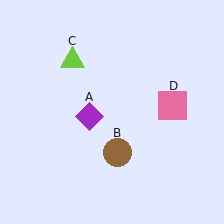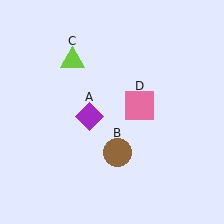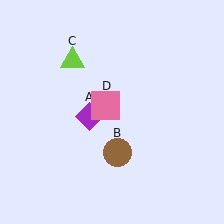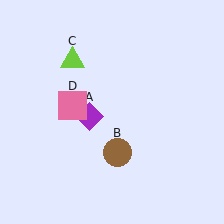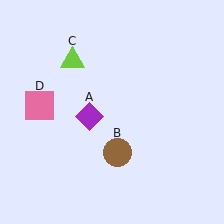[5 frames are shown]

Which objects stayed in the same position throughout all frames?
Purple diamond (object A) and brown circle (object B) and lime triangle (object C) remained stationary.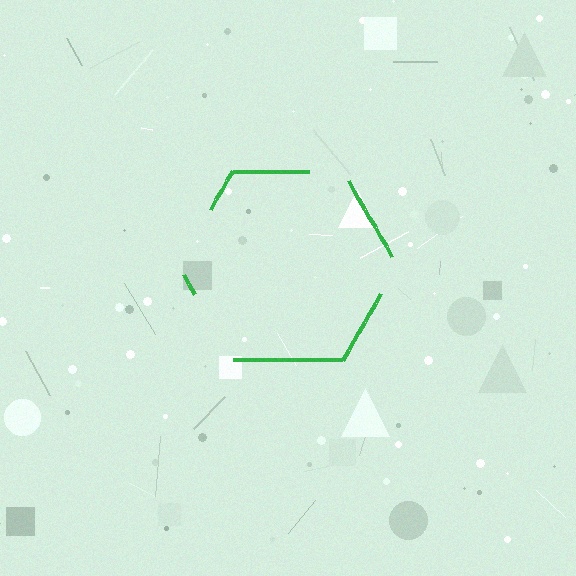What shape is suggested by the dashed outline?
The dashed outline suggests a hexagon.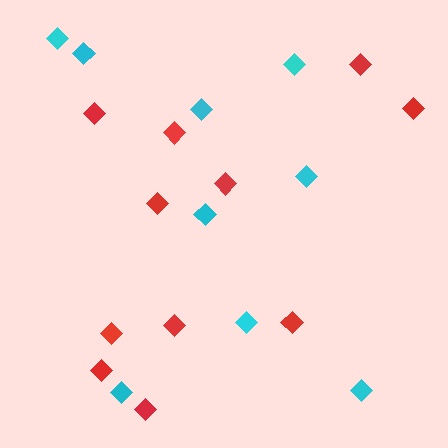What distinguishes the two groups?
There are 2 groups: one group of red diamonds (11) and one group of cyan diamonds (9).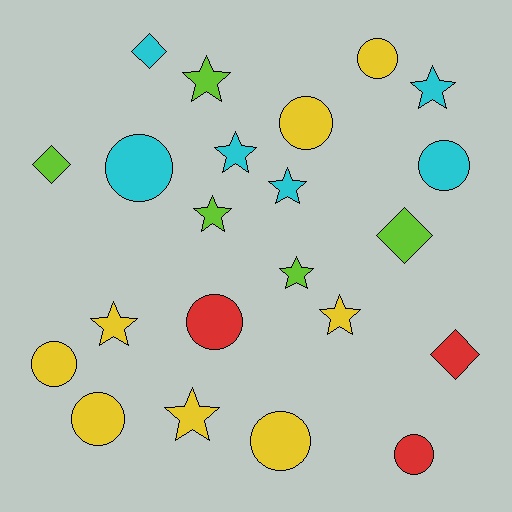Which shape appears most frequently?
Circle, with 9 objects.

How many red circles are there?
There are 2 red circles.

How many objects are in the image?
There are 22 objects.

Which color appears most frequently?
Yellow, with 8 objects.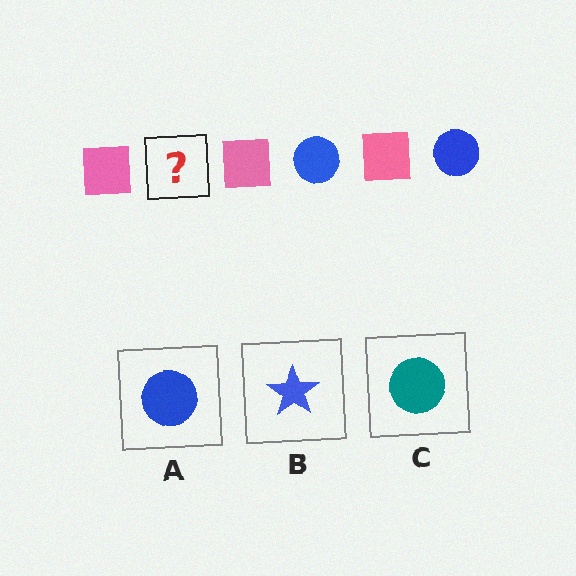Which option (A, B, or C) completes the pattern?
A.